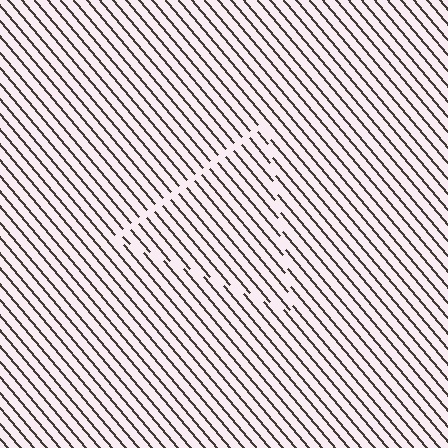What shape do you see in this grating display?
An illusory triangle. The interior of the shape contains the same grating, shifted by half a period — the contour is defined by the phase discontinuity where line-ends from the inner and outer gratings abut.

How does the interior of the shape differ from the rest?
The interior of the shape contains the same grating, shifted by half a period — the contour is defined by the phase discontinuity where line-ends from the inner and outer gratings abut.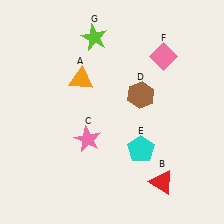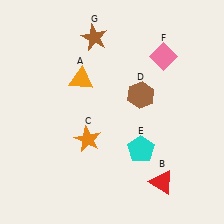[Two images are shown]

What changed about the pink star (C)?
In Image 1, C is pink. In Image 2, it changed to orange.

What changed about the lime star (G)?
In Image 1, G is lime. In Image 2, it changed to brown.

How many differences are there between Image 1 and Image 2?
There are 2 differences between the two images.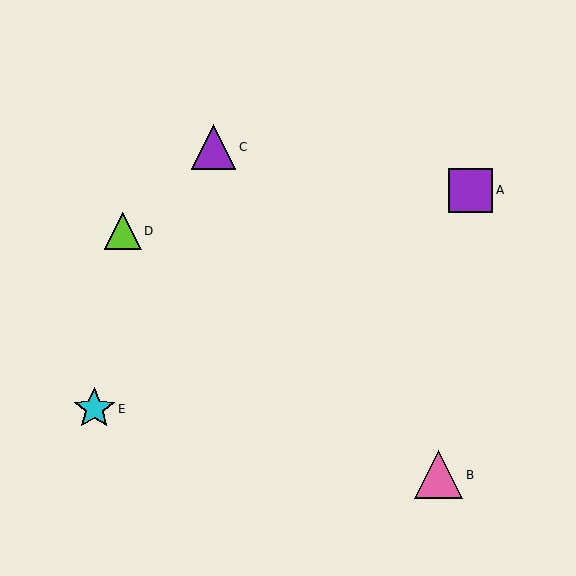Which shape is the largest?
The pink triangle (labeled B) is the largest.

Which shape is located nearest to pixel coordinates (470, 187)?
The purple square (labeled A) at (471, 190) is nearest to that location.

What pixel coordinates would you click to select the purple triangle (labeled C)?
Click at (213, 147) to select the purple triangle C.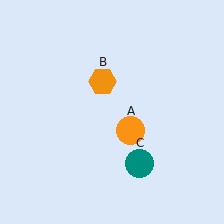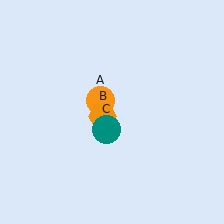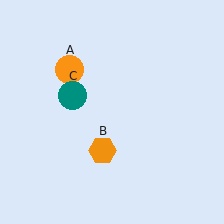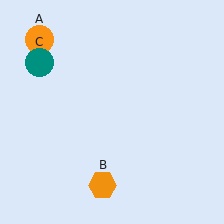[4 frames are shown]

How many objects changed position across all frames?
3 objects changed position: orange circle (object A), orange hexagon (object B), teal circle (object C).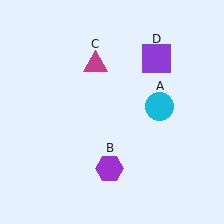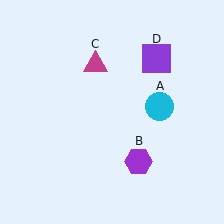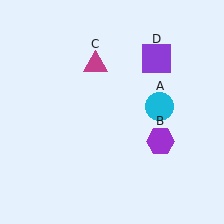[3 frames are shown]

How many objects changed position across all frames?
1 object changed position: purple hexagon (object B).